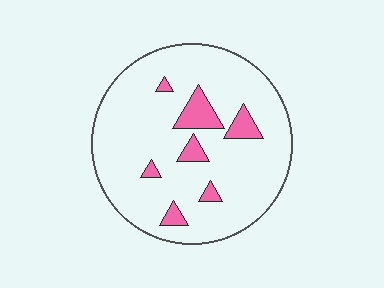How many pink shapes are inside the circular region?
7.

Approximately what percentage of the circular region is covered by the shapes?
Approximately 10%.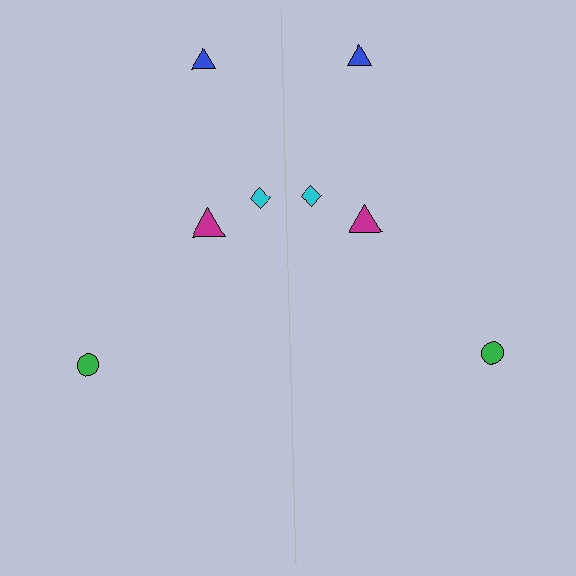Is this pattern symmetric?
Yes, this pattern has bilateral (reflection) symmetry.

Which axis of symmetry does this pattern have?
The pattern has a vertical axis of symmetry running through the center of the image.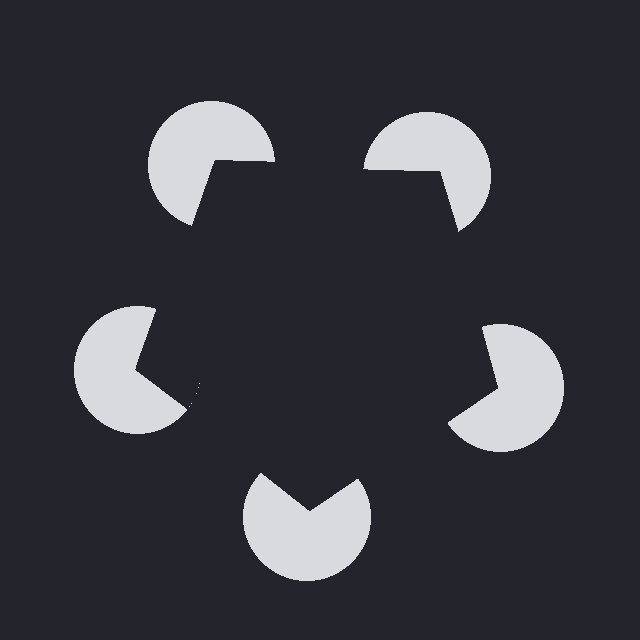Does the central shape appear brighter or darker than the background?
It typically appears slightly darker than the background, even though no actual brightness change is drawn.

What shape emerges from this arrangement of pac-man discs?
An illusory pentagon — its edges are inferred from the aligned wedge cuts in the pac-man discs, not physically drawn.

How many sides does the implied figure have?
5 sides.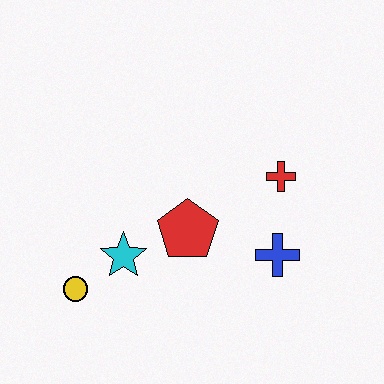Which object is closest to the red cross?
The blue cross is closest to the red cross.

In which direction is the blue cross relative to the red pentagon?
The blue cross is to the right of the red pentagon.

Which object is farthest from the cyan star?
The red cross is farthest from the cyan star.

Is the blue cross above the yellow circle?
Yes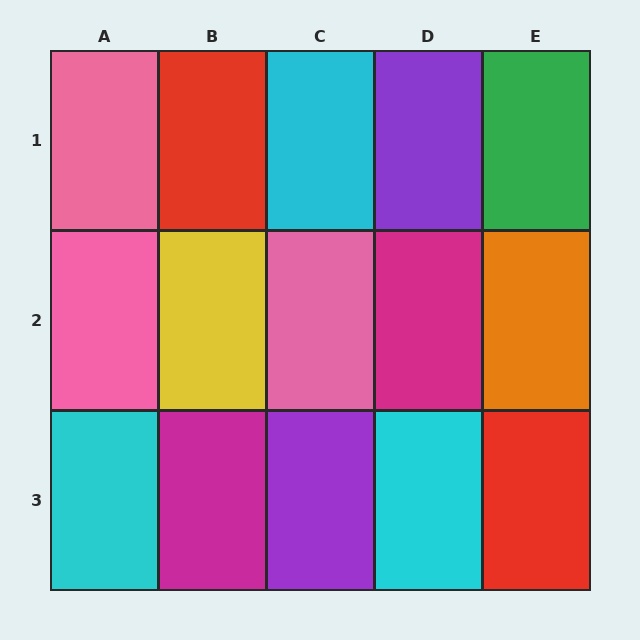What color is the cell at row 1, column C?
Cyan.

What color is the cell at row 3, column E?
Red.